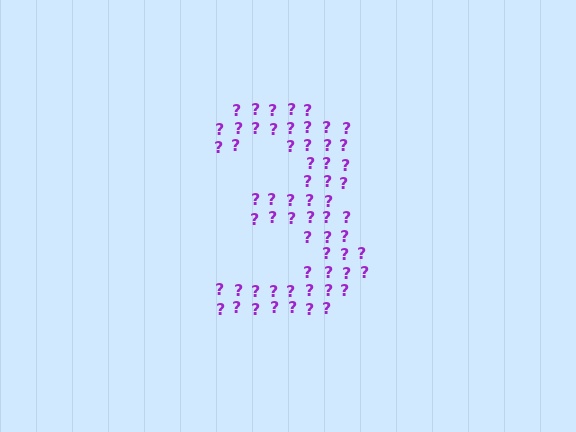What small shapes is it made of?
It is made of small question marks.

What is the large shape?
The large shape is the digit 3.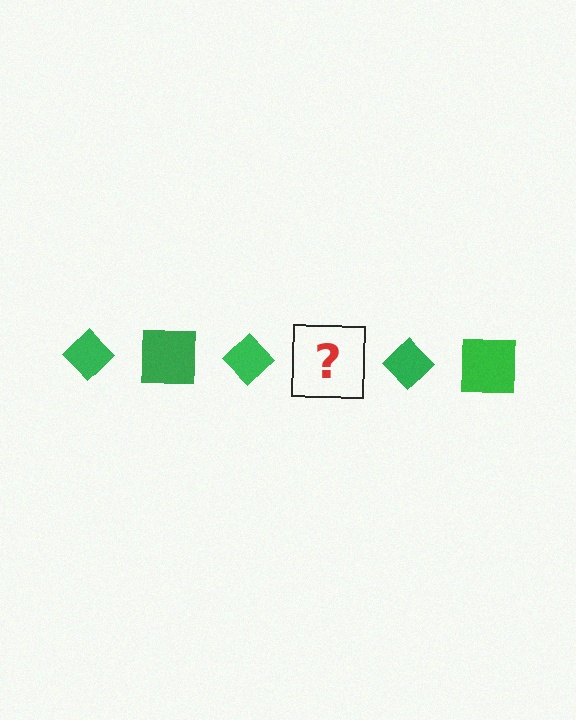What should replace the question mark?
The question mark should be replaced with a green square.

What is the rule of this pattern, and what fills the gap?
The rule is that the pattern cycles through diamond, square shapes in green. The gap should be filled with a green square.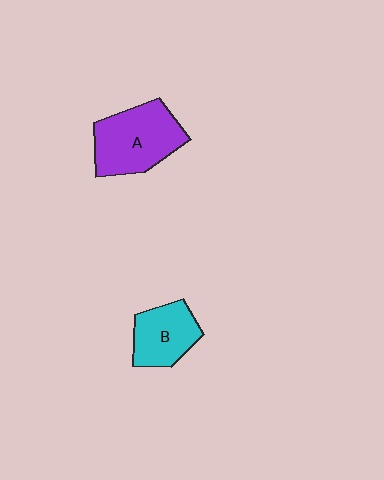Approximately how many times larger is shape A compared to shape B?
Approximately 1.5 times.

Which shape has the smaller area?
Shape B (cyan).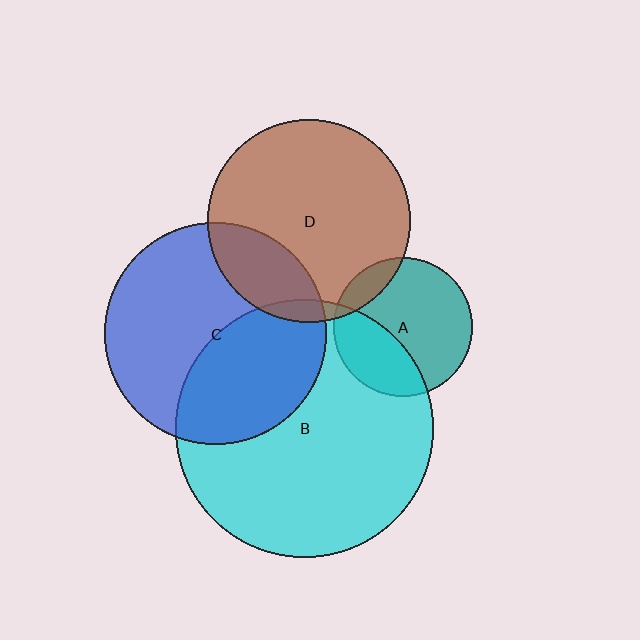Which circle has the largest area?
Circle B (cyan).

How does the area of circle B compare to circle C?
Approximately 1.3 times.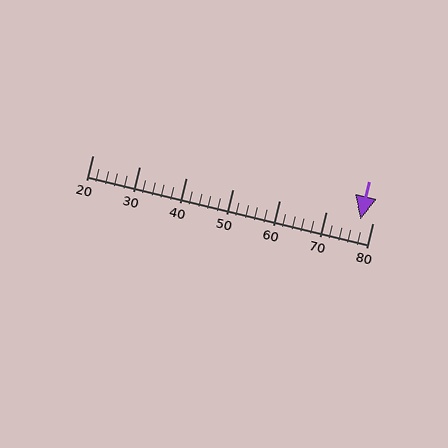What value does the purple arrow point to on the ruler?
The purple arrow points to approximately 77.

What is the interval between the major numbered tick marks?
The major tick marks are spaced 10 units apart.